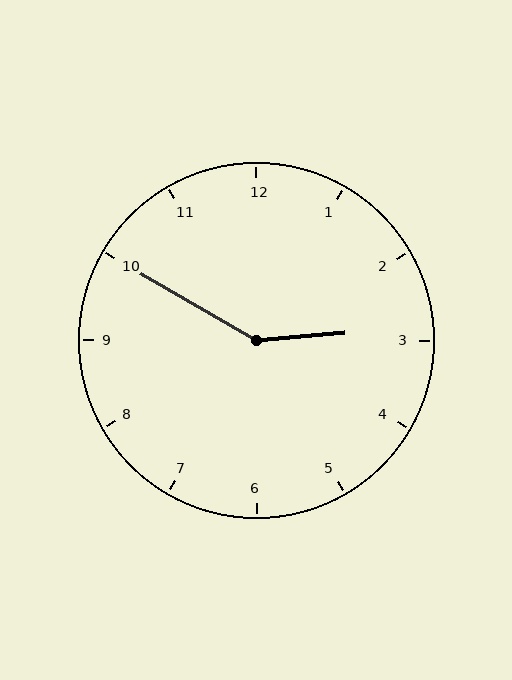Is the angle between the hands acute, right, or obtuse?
It is obtuse.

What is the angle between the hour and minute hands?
Approximately 145 degrees.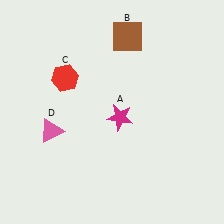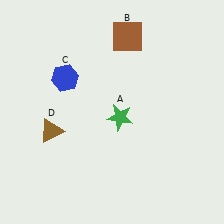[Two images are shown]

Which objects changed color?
A changed from magenta to green. C changed from red to blue. D changed from pink to brown.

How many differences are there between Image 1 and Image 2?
There are 3 differences between the two images.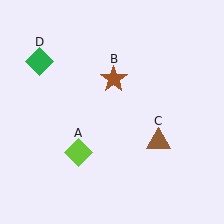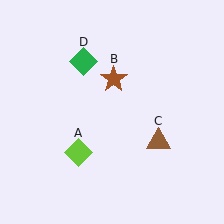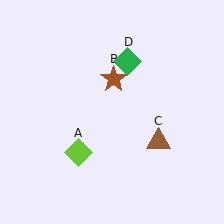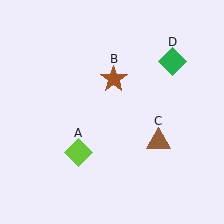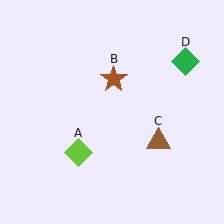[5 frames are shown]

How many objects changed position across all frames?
1 object changed position: green diamond (object D).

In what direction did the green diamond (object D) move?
The green diamond (object D) moved right.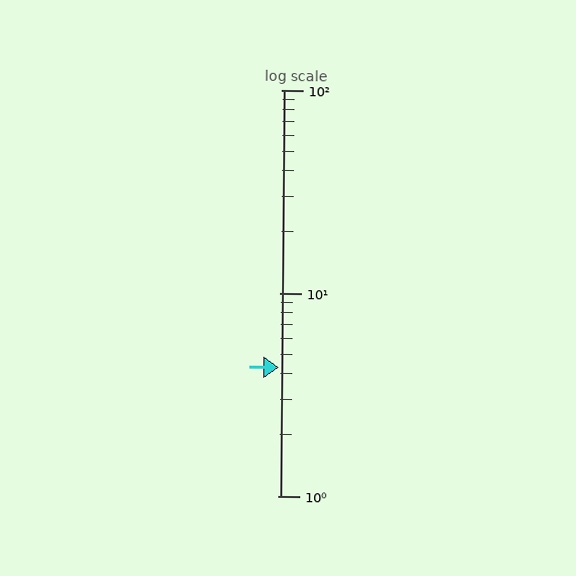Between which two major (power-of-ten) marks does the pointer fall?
The pointer is between 1 and 10.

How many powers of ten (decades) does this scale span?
The scale spans 2 decades, from 1 to 100.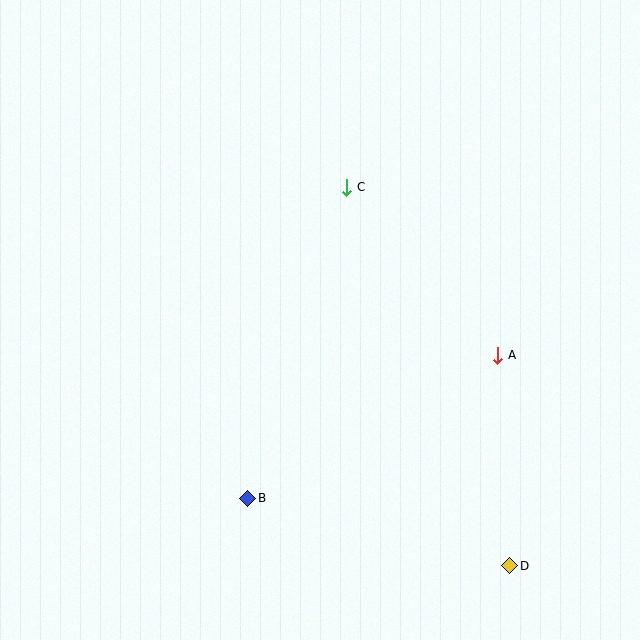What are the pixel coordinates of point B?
Point B is at (248, 498).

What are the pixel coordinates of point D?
Point D is at (510, 566).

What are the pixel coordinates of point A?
Point A is at (498, 355).